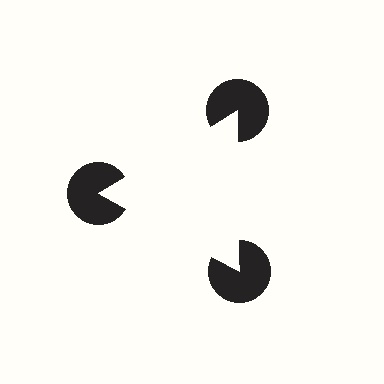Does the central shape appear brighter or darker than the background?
It typically appears slightly brighter than the background, even though no actual brightness change is drawn.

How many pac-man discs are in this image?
There are 3 — one at each vertex of the illusory triangle.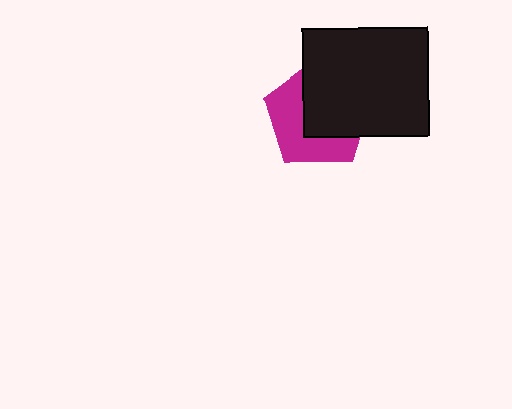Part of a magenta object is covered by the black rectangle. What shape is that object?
It is a pentagon.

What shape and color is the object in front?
The object in front is a black rectangle.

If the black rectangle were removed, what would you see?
You would see the complete magenta pentagon.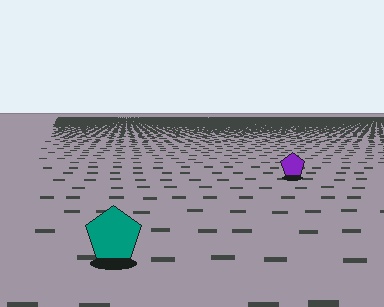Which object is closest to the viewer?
The teal pentagon is closest. The texture marks near it are larger and more spread out.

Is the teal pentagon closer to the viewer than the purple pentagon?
Yes. The teal pentagon is closer — you can tell from the texture gradient: the ground texture is coarser near it.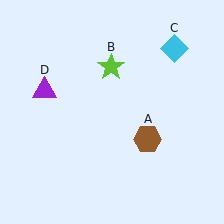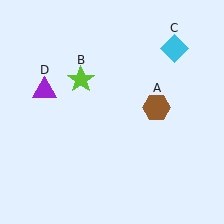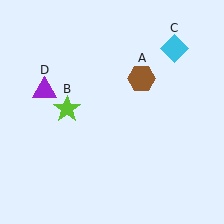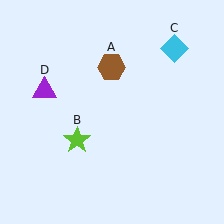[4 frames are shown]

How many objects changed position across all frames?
2 objects changed position: brown hexagon (object A), lime star (object B).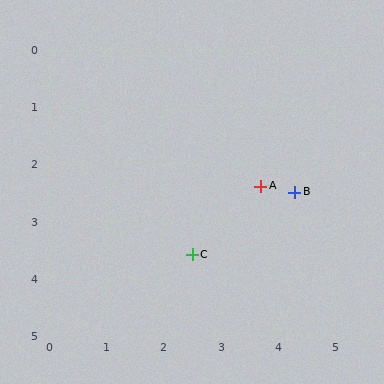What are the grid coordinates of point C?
Point C is at approximately (2.5, 3.6).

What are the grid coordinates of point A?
Point A is at approximately (3.7, 2.4).